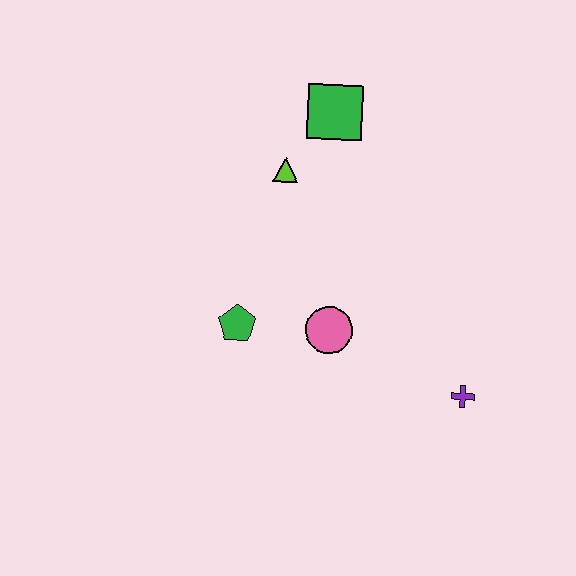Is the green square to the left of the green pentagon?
No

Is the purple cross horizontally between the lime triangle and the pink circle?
No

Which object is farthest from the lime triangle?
The purple cross is farthest from the lime triangle.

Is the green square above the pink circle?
Yes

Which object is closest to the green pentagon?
The pink circle is closest to the green pentagon.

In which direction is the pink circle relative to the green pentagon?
The pink circle is to the right of the green pentagon.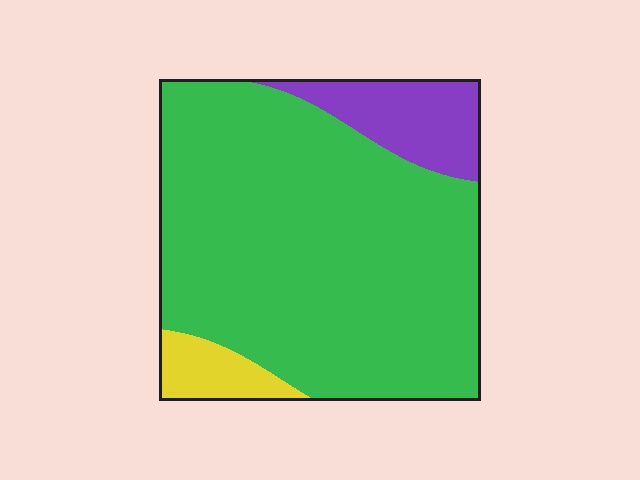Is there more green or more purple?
Green.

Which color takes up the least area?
Yellow, at roughly 5%.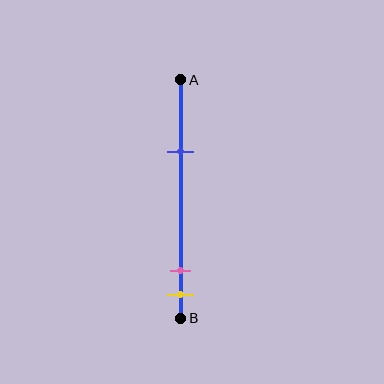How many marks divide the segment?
There are 3 marks dividing the segment.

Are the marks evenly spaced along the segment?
No, the marks are not evenly spaced.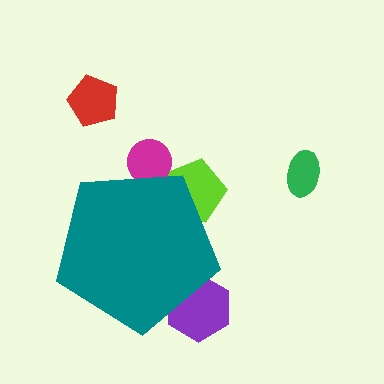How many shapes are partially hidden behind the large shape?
3 shapes are partially hidden.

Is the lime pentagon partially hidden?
Yes, the lime pentagon is partially hidden behind the teal pentagon.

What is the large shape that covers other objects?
A teal pentagon.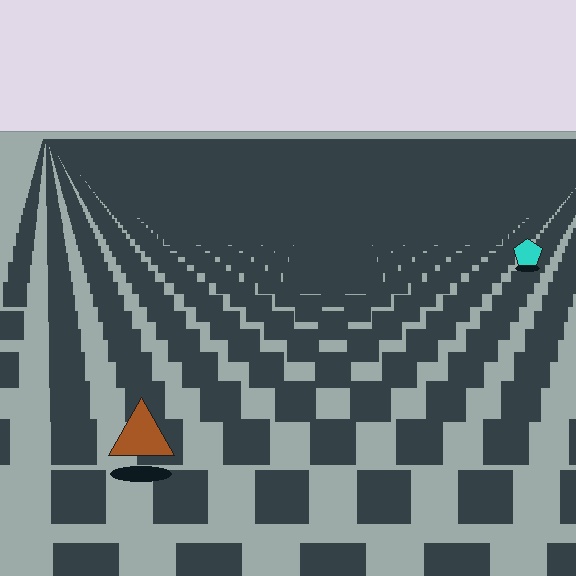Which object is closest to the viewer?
The brown triangle is closest. The texture marks near it are larger and more spread out.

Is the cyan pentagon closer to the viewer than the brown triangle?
No. The brown triangle is closer — you can tell from the texture gradient: the ground texture is coarser near it.